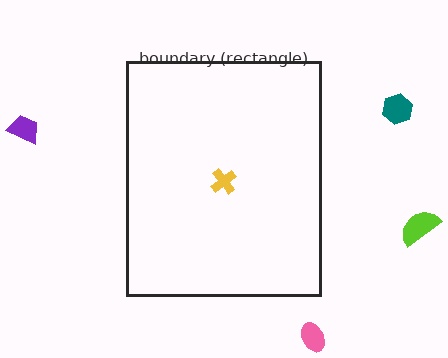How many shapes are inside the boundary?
1 inside, 4 outside.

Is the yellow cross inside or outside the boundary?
Inside.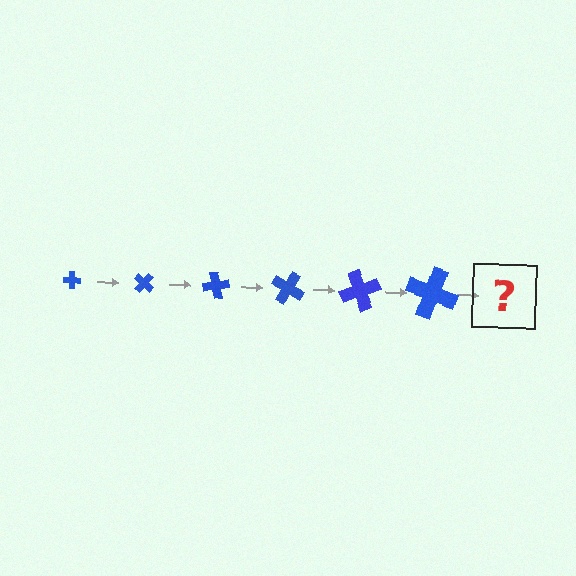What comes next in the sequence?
The next element should be a cross, larger than the previous one and rotated 240 degrees from the start.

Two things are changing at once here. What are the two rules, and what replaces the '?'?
The two rules are that the cross grows larger each step and it rotates 40 degrees each step. The '?' should be a cross, larger than the previous one and rotated 240 degrees from the start.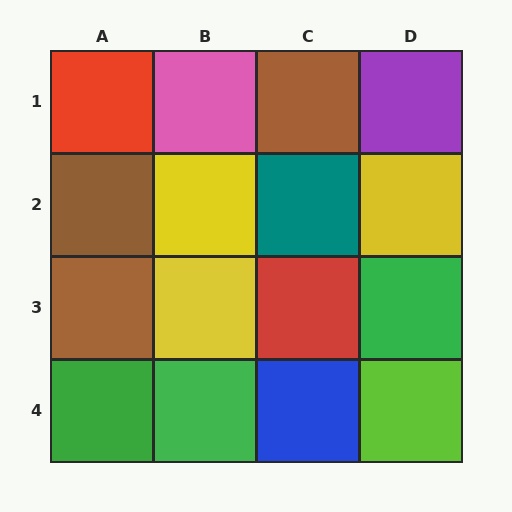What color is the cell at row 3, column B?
Yellow.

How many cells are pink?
1 cell is pink.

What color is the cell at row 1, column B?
Pink.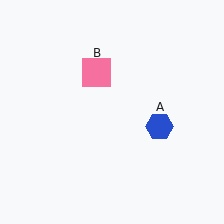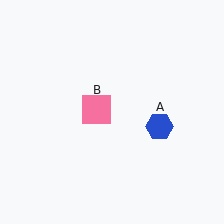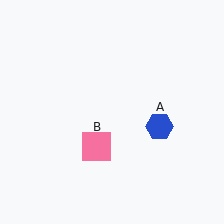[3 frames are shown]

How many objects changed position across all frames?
1 object changed position: pink square (object B).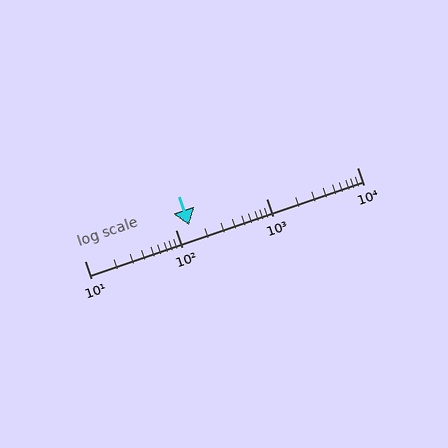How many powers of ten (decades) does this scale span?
The scale spans 3 decades, from 10 to 10000.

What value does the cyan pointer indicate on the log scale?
The pointer indicates approximately 140.